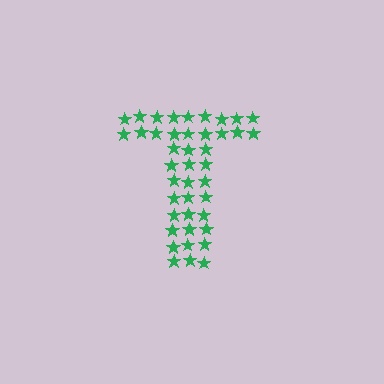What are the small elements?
The small elements are stars.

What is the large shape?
The large shape is the letter T.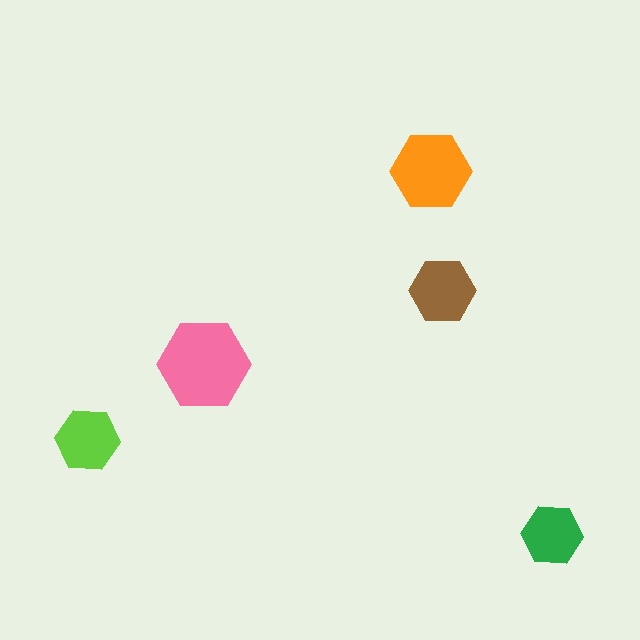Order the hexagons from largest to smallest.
the pink one, the orange one, the brown one, the lime one, the green one.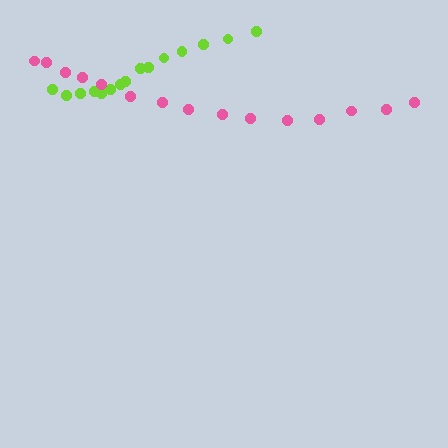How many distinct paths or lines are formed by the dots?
There are 2 distinct paths.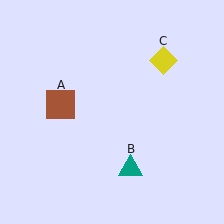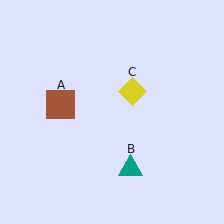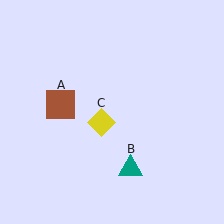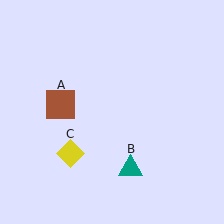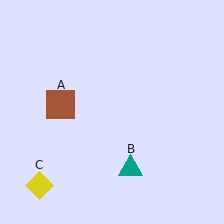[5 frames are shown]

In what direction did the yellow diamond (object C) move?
The yellow diamond (object C) moved down and to the left.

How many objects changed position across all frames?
1 object changed position: yellow diamond (object C).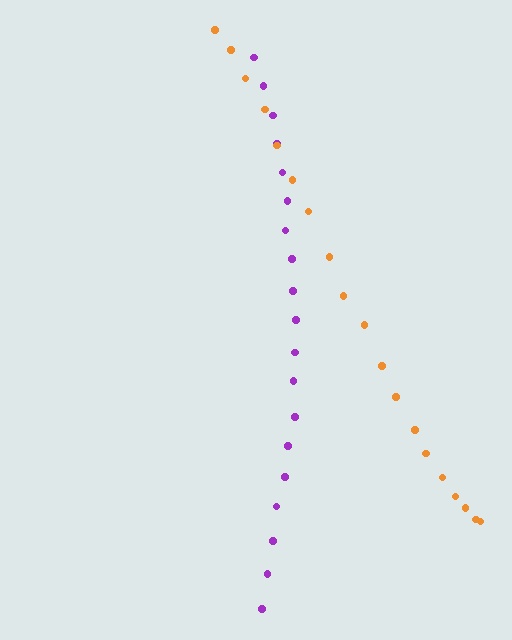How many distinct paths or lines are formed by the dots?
There are 2 distinct paths.